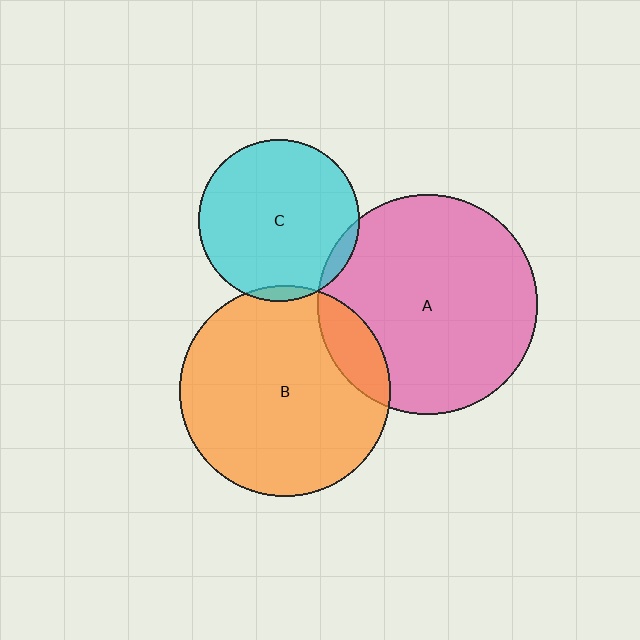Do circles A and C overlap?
Yes.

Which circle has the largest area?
Circle A (pink).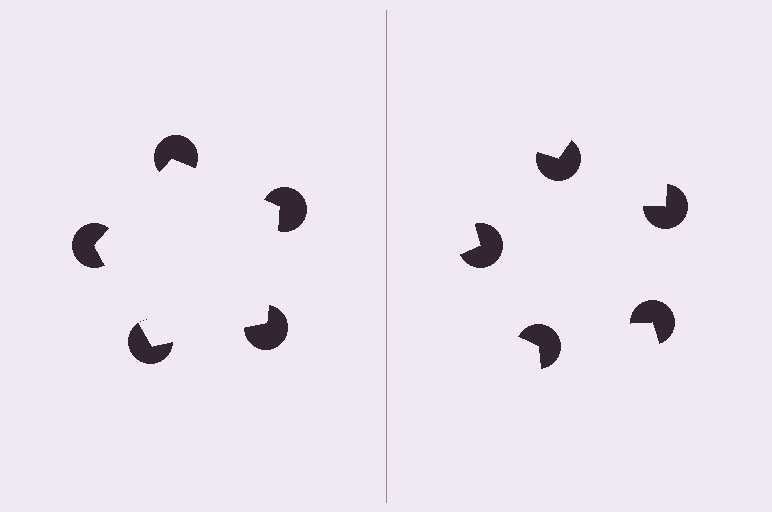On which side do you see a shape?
An illusory pentagon appears on the left side. On the right side the wedge cuts are rotated, so no coherent shape forms.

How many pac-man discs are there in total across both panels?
10 — 5 on each side.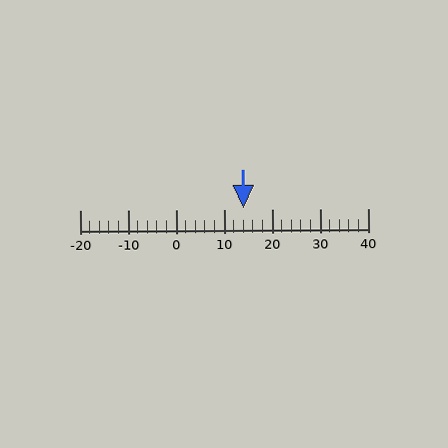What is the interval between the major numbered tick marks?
The major tick marks are spaced 10 units apart.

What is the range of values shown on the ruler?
The ruler shows values from -20 to 40.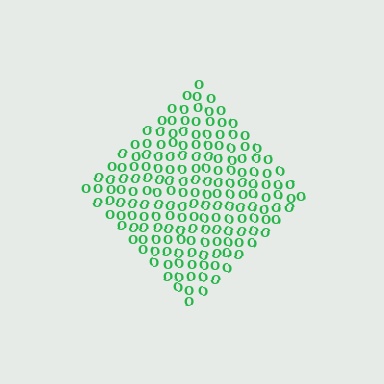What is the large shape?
The large shape is a diamond.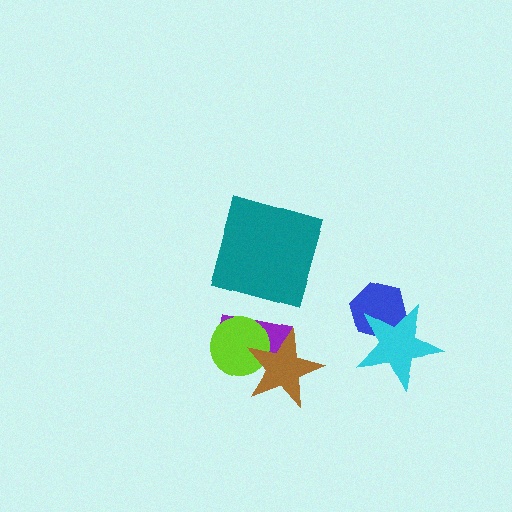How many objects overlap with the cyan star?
1 object overlaps with the cyan star.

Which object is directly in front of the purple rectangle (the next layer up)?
The lime circle is directly in front of the purple rectangle.